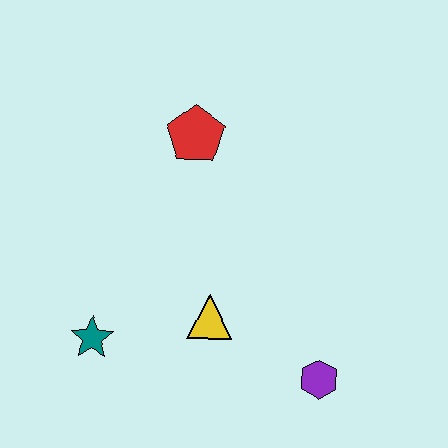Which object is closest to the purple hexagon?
The yellow triangle is closest to the purple hexagon.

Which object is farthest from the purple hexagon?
The red pentagon is farthest from the purple hexagon.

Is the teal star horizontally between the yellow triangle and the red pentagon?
No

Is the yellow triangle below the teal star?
No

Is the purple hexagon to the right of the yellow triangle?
Yes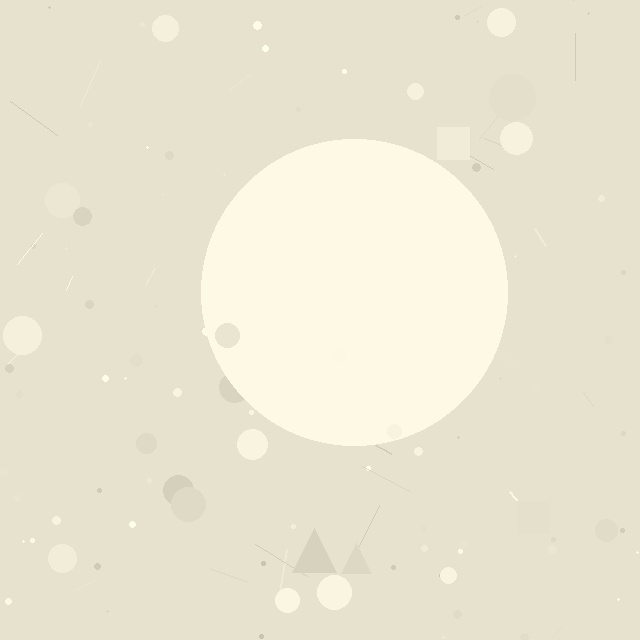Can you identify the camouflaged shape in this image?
The camouflaged shape is a circle.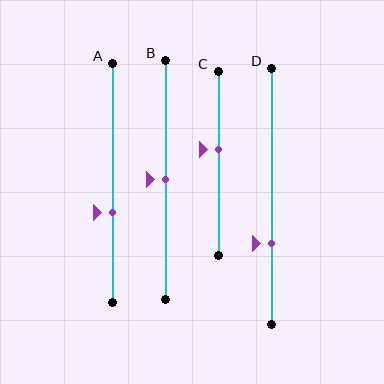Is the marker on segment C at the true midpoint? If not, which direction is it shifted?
No, the marker on segment C is shifted upward by about 8% of the segment length.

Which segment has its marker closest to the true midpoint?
Segment B has its marker closest to the true midpoint.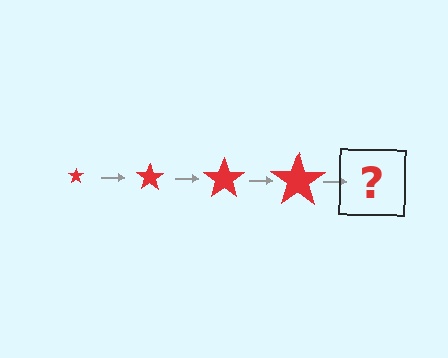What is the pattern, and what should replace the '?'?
The pattern is that the star gets progressively larger each step. The '?' should be a red star, larger than the previous one.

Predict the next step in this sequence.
The next step is a red star, larger than the previous one.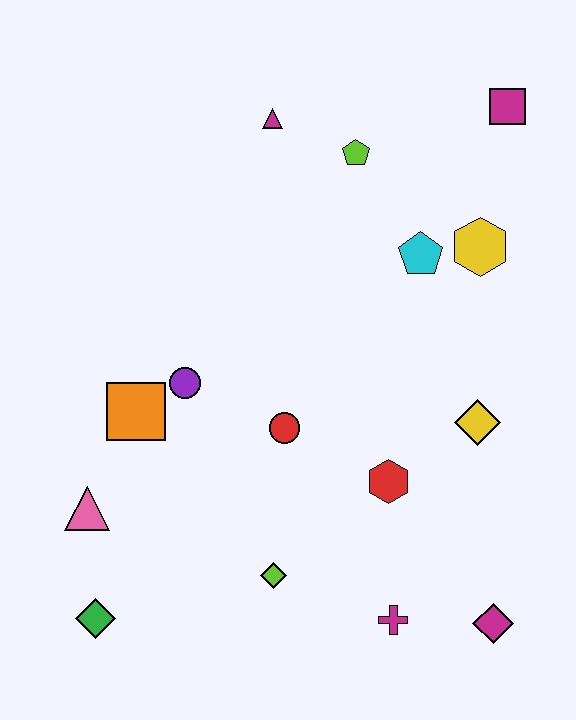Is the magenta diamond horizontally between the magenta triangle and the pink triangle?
No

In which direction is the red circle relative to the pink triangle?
The red circle is to the right of the pink triangle.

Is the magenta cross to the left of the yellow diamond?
Yes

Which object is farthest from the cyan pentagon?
The green diamond is farthest from the cyan pentagon.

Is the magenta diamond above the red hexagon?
No